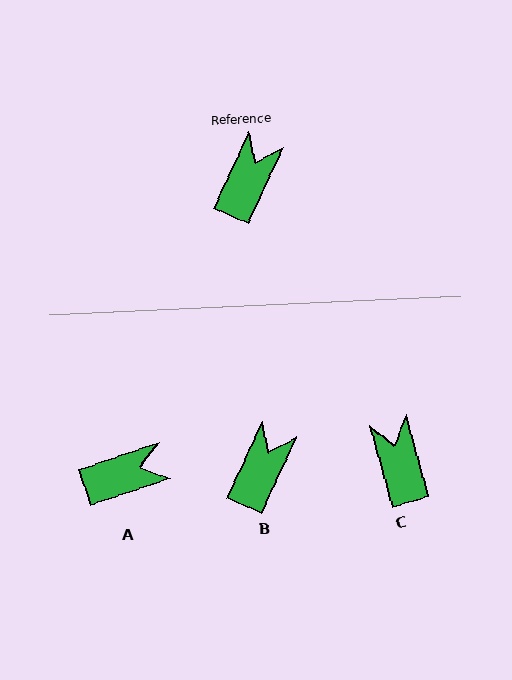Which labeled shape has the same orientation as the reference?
B.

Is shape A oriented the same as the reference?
No, it is off by about 46 degrees.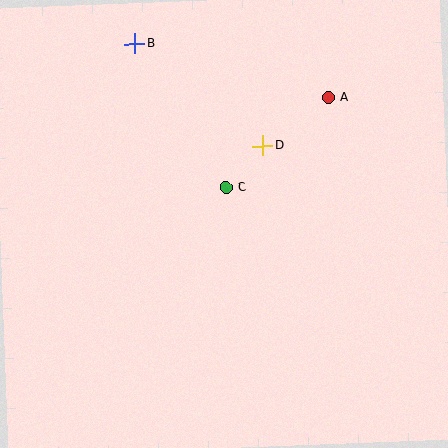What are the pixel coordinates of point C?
Point C is at (226, 188).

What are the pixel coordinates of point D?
Point D is at (263, 146).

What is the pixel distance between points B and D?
The distance between B and D is 164 pixels.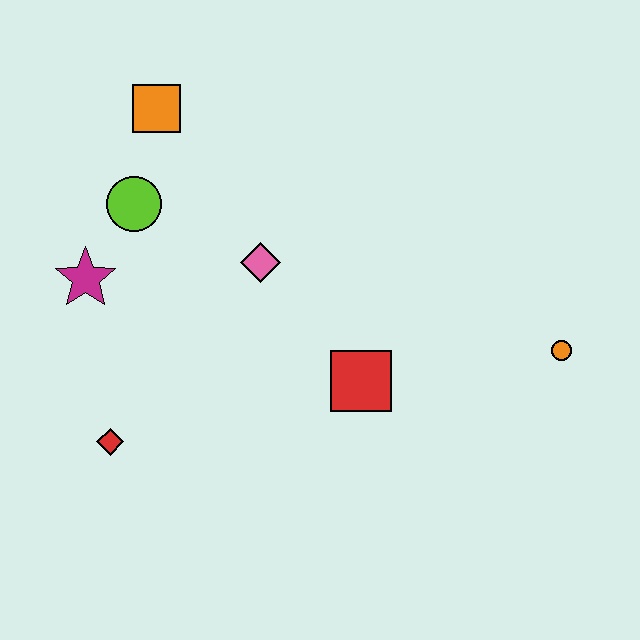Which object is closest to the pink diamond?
The lime circle is closest to the pink diamond.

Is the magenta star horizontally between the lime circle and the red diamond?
No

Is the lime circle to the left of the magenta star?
No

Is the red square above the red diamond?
Yes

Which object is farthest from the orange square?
The orange circle is farthest from the orange square.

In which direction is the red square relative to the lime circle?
The red square is to the right of the lime circle.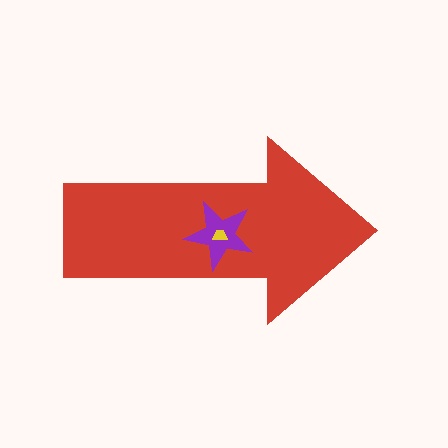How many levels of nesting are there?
3.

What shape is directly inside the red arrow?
The purple star.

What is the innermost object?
The yellow trapezoid.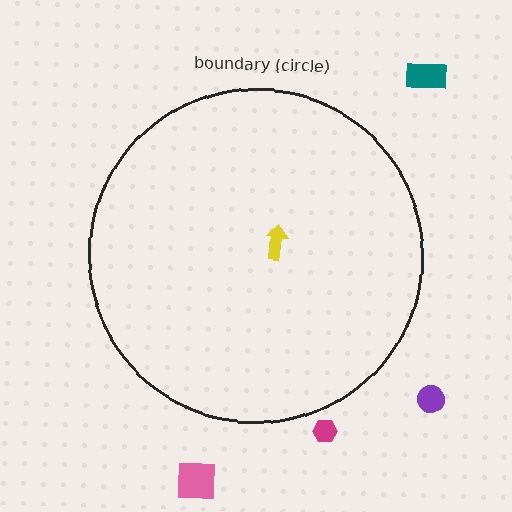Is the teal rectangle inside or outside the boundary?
Outside.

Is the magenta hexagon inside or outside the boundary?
Outside.